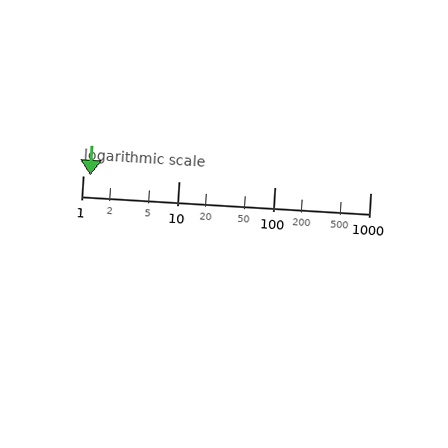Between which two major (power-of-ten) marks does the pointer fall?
The pointer is between 1 and 10.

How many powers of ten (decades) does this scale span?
The scale spans 3 decades, from 1 to 1000.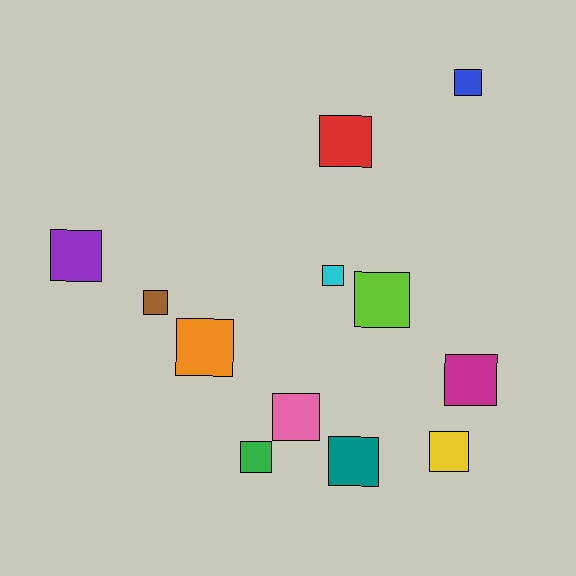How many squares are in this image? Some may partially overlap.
There are 12 squares.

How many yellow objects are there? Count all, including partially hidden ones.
There is 1 yellow object.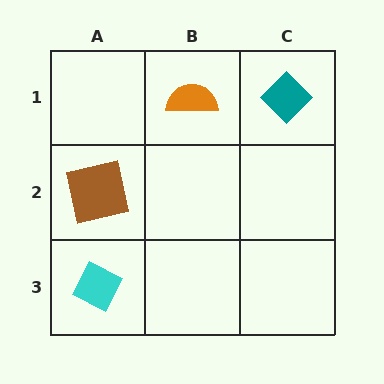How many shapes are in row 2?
1 shape.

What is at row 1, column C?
A teal diamond.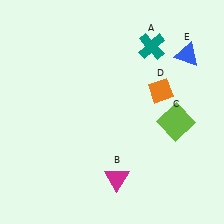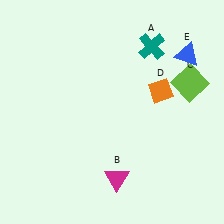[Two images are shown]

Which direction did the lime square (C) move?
The lime square (C) moved up.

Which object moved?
The lime square (C) moved up.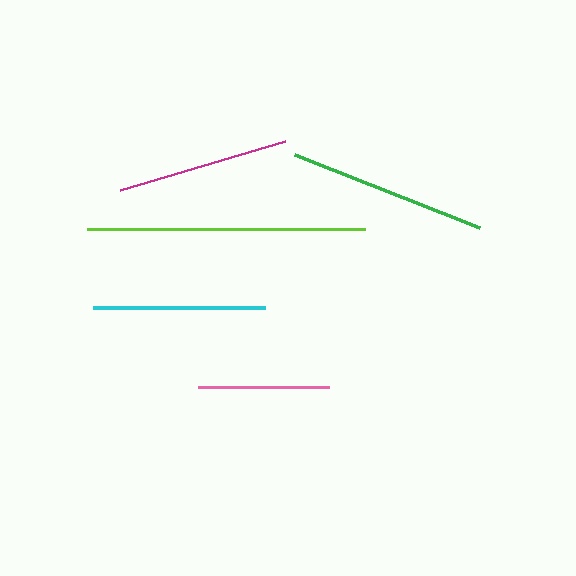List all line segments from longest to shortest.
From longest to shortest: lime, green, magenta, cyan, pink.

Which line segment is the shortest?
The pink line is the shortest at approximately 132 pixels.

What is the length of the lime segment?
The lime segment is approximately 279 pixels long.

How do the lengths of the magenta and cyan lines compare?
The magenta and cyan lines are approximately the same length.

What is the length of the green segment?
The green segment is approximately 199 pixels long.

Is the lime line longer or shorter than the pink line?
The lime line is longer than the pink line.